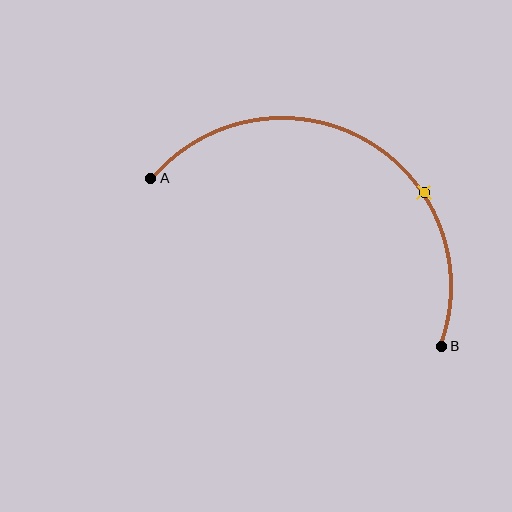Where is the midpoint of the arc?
The arc midpoint is the point on the curve farthest from the straight line joining A and B. It sits above that line.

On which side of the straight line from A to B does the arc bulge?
The arc bulges above the straight line connecting A and B.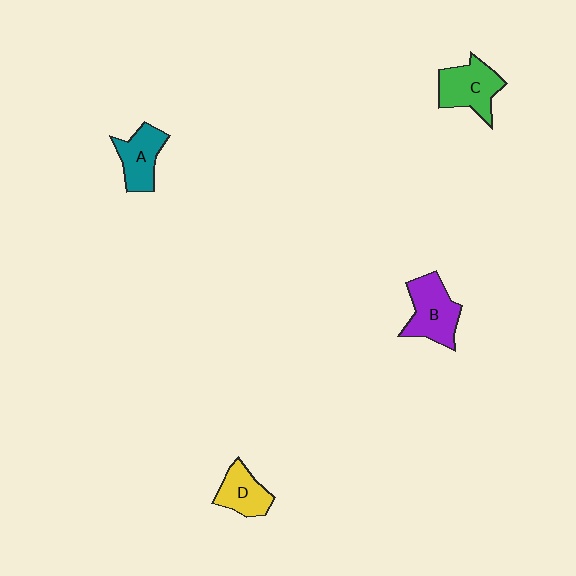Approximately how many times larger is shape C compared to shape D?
Approximately 1.3 times.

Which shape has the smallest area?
Shape D (yellow).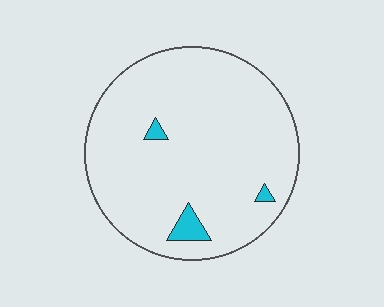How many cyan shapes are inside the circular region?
3.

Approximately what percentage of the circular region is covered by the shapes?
Approximately 5%.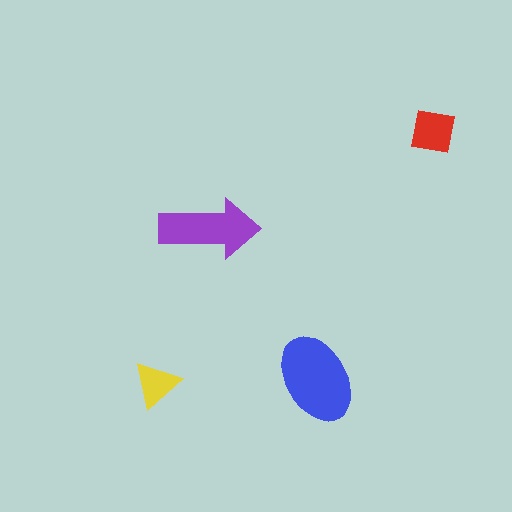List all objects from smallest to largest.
The yellow triangle, the red square, the purple arrow, the blue ellipse.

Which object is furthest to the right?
The red square is rightmost.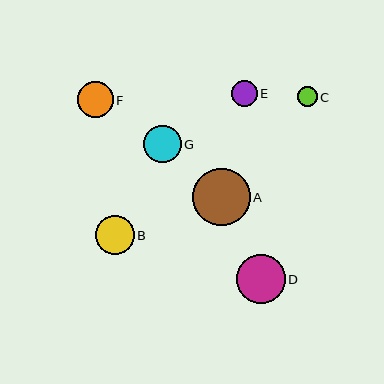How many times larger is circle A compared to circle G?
Circle A is approximately 1.5 times the size of circle G.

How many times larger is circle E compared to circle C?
Circle E is approximately 1.3 times the size of circle C.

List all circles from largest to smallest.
From largest to smallest: A, D, B, G, F, E, C.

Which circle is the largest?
Circle A is the largest with a size of approximately 58 pixels.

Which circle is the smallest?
Circle C is the smallest with a size of approximately 20 pixels.